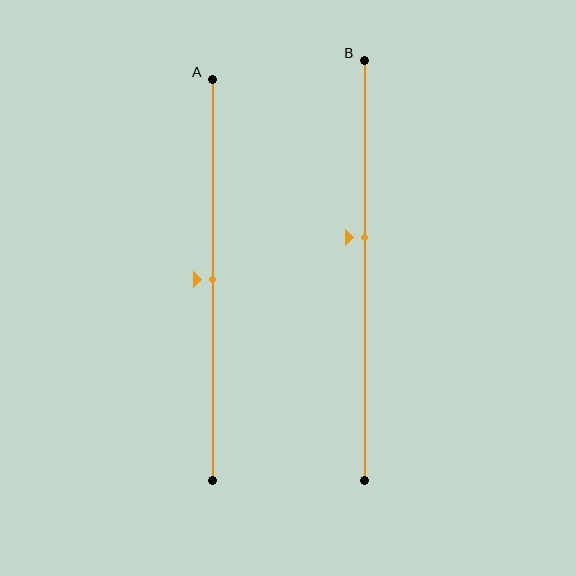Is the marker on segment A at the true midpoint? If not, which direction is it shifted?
Yes, the marker on segment A is at the true midpoint.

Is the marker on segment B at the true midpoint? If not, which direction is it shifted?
No, the marker on segment B is shifted upward by about 8% of the segment length.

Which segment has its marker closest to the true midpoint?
Segment A has its marker closest to the true midpoint.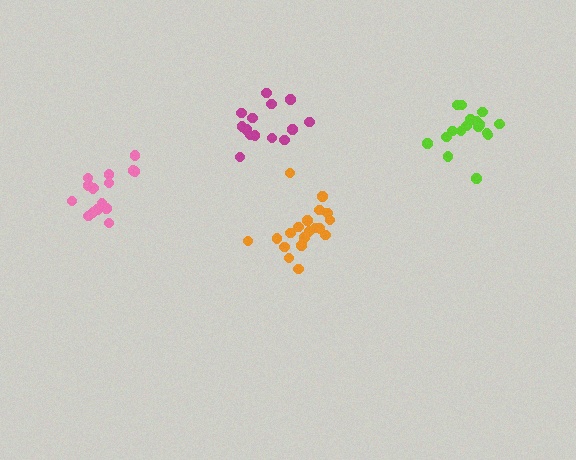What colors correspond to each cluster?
The clusters are colored: magenta, lime, orange, pink.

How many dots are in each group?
Group 1: 14 dots, Group 2: 17 dots, Group 3: 19 dots, Group 4: 16 dots (66 total).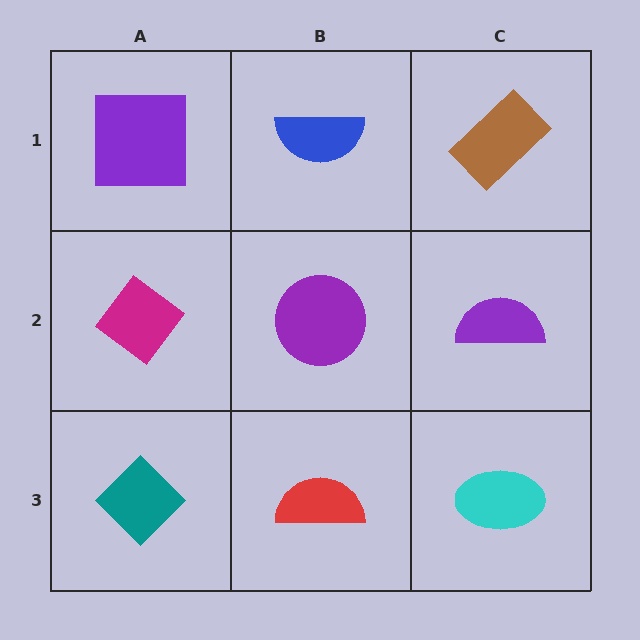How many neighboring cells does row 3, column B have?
3.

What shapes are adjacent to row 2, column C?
A brown rectangle (row 1, column C), a cyan ellipse (row 3, column C), a purple circle (row 2, column B).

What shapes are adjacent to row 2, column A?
A purple square (row 1, column A), a teal diamond (row 3, column A), a purple circle (row 2, column B).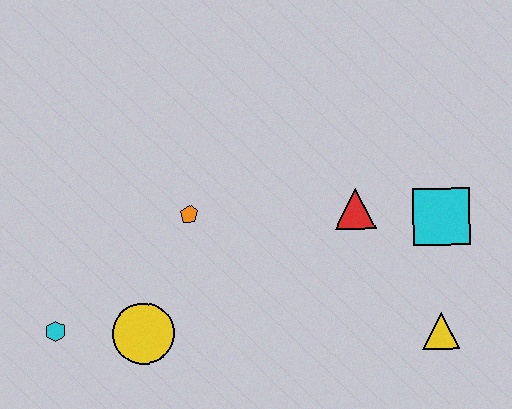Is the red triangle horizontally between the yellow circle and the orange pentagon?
No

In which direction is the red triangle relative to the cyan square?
The red triangle is to the left of the cyan square.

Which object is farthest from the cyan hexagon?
The cyan square is farthest from the cyan hexagon.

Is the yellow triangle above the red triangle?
No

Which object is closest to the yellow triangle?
The cyan square is closest to the yellow triangle.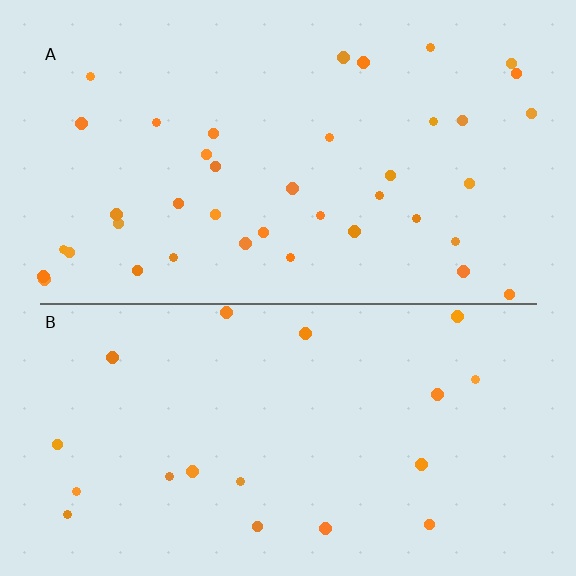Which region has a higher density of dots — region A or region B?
A (the top).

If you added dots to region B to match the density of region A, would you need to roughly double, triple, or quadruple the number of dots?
Approximately double.